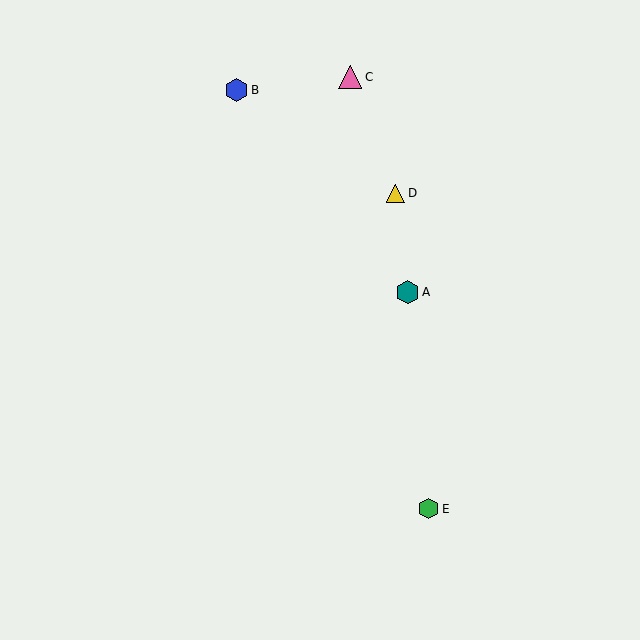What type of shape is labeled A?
Shape A is a teal hexagon.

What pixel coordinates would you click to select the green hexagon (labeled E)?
Click at (428, 509) to select the green hexagon E.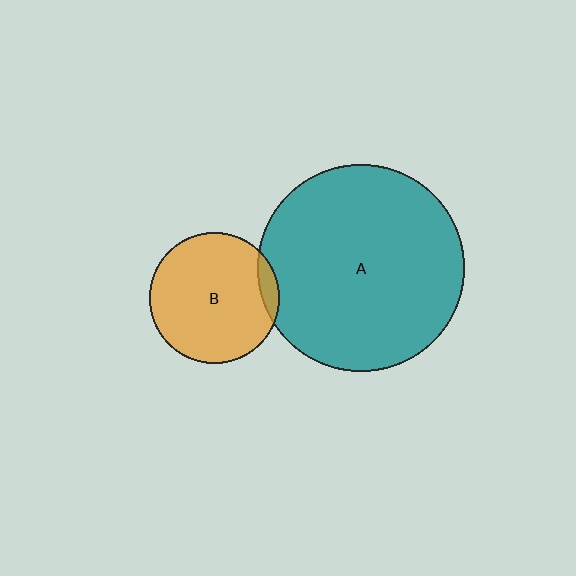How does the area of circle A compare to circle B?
Approximately 2.5 times.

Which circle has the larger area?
Circle A (teal).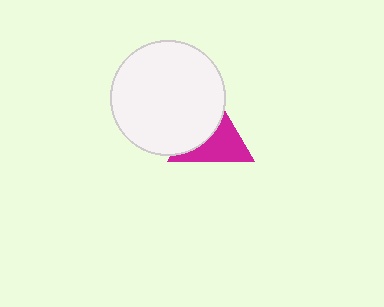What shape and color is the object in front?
The object in front is a white circle.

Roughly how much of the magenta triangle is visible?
About half of it is visible (roughly 53%).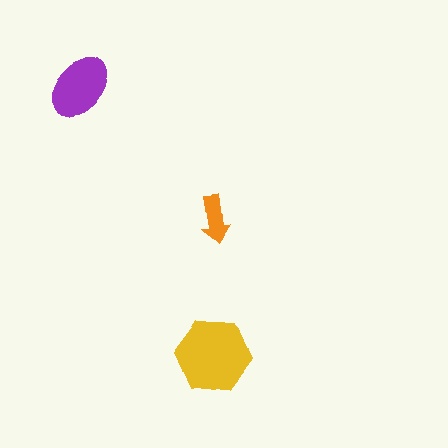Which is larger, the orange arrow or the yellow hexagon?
The yellow hexagon.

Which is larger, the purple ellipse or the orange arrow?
The purple ellipse.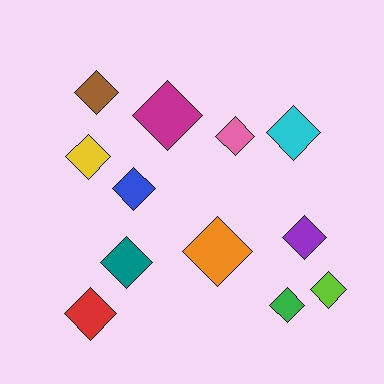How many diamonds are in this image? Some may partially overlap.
There are 12 diamonds.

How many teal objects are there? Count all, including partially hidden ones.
There is 1 teal object.